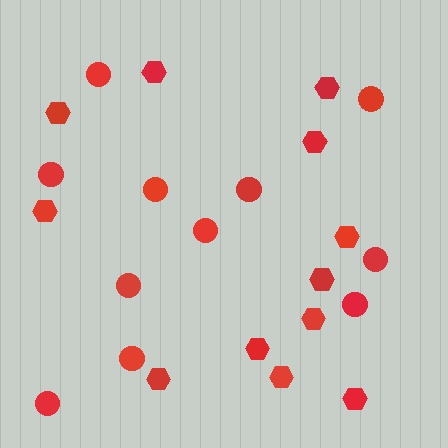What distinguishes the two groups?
There are 2 groups: one group of circles (11) and one group of hexagons (12).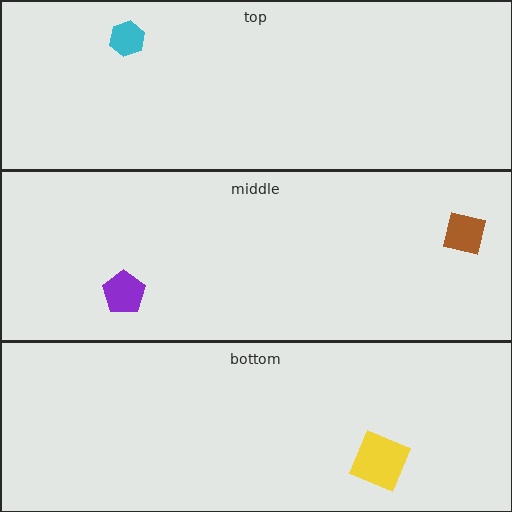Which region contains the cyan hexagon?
The top region.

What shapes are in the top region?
The cyan hexagon.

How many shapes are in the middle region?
2.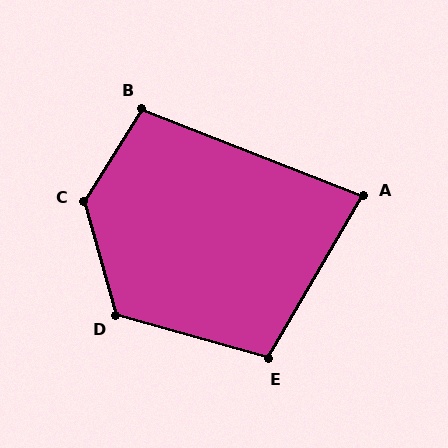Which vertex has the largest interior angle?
C, at approximately 133 degrees.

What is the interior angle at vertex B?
Approximately 100 degrees (obtuse).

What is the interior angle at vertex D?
Approximately 121 degrees (obtuse).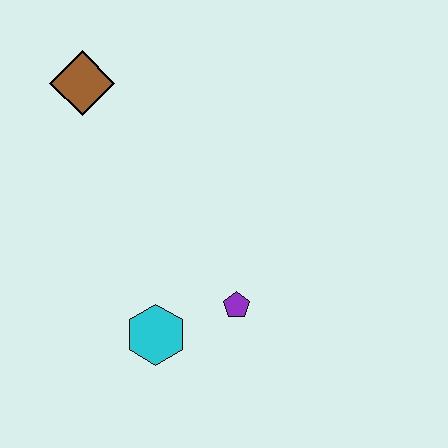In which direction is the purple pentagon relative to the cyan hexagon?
The purple pentagon is to the right of the cyan hexagon.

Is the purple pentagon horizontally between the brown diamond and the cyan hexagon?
No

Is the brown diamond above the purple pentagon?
Yes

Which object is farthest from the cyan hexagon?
The brown diamond is farthest from the cyan hexagon.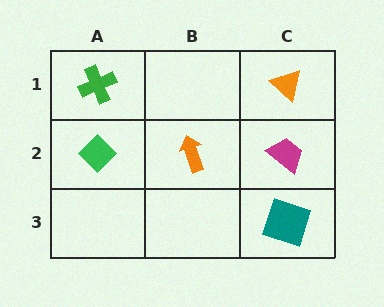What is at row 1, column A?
A green cross.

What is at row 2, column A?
A green diamond.